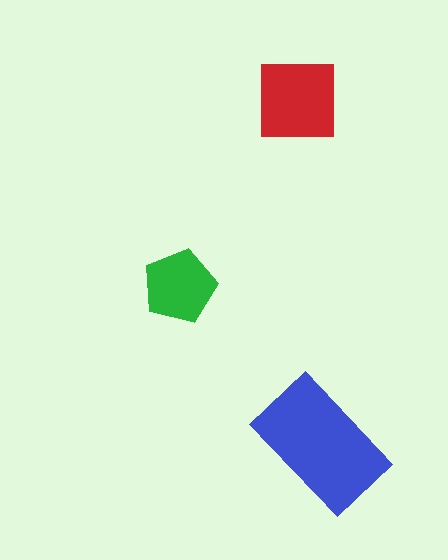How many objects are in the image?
There are 3 objects in the image.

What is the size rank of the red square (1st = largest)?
2nd.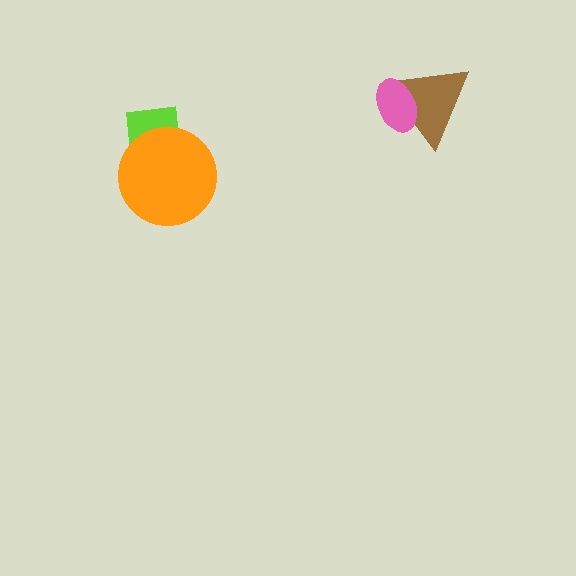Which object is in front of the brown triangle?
The pink ellipse is in front of the brown triangle.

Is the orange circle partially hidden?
No, no other shape covers it.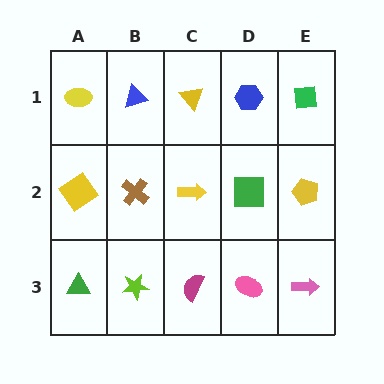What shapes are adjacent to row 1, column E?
A yellow pentagon (row 2, column E), a blue hexagon (row 1, column D).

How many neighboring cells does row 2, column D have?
4.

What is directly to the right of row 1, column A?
A blue triangle.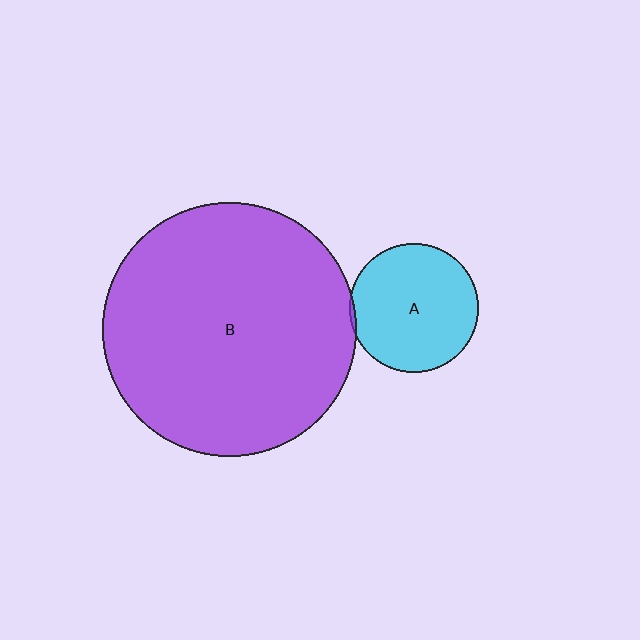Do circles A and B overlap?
Yes.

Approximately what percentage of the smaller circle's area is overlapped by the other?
Approximately 5%.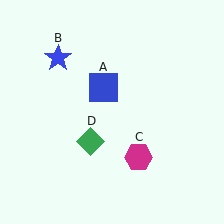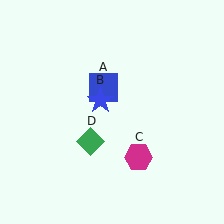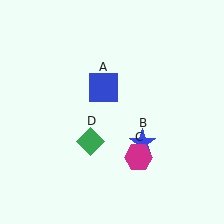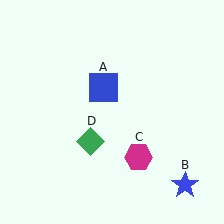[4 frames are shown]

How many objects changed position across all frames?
1 object changed position: blue star (object B).